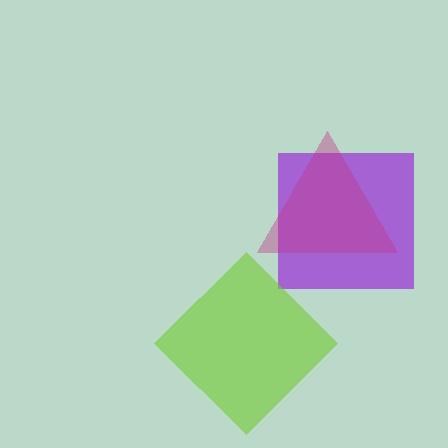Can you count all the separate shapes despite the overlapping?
Yes, there are 3 separate shapes.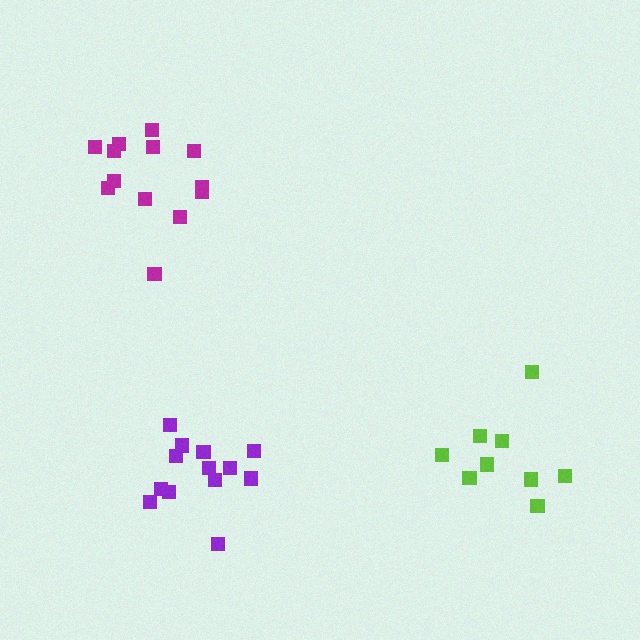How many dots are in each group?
Group 1: 13 dots, Group 2: 13 dots, Group 3: 9 dots (35 total).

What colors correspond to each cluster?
The clusters are colored: magenta, purple, lime.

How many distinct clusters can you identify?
There are 3 distinct clusters.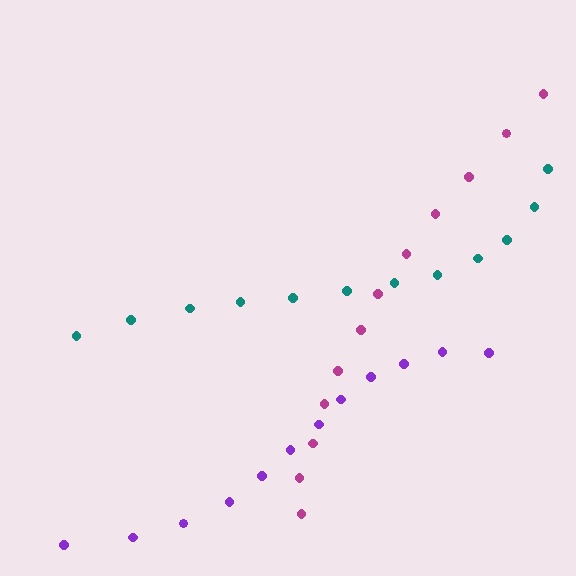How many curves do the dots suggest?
There are 3 distinct paths.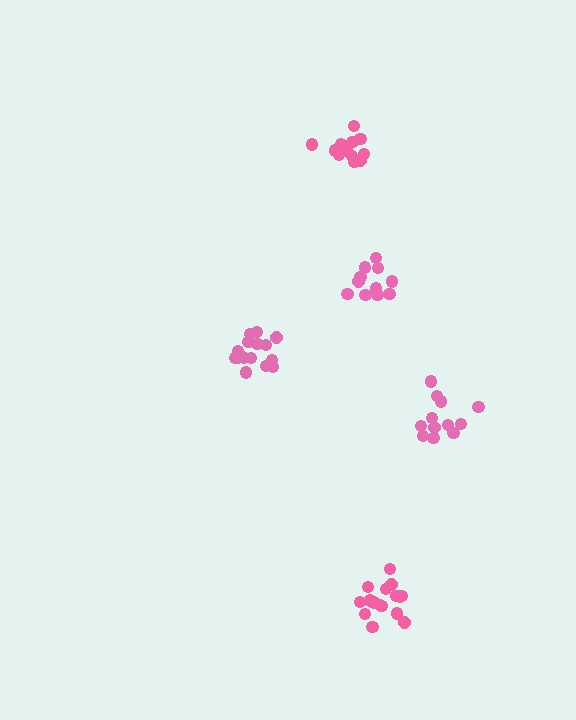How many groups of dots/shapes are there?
There are 5 groups.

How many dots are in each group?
Group 1: 15 dots, Group 2: 16 dots, Group 3: 12 dots, Group 4: 17 dots, Group 5: 12 dots (72 total).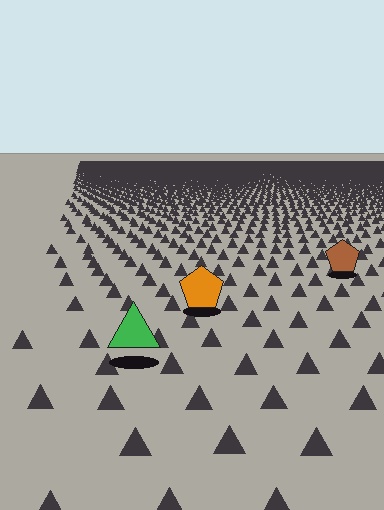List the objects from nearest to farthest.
From nearest to farthest: the green triangle, the orange pentagon, the brown pentagon.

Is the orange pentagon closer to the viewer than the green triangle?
No. The green triangle is closer — you can tell from the texture gradient: the ground texture is coarser near it.